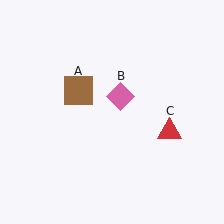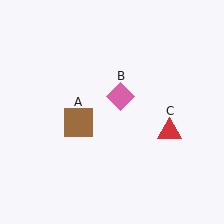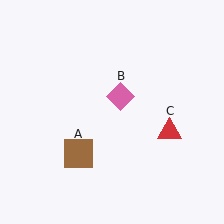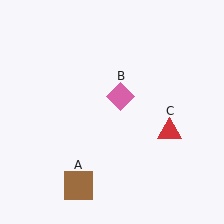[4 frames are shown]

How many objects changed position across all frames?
1 object changed position: brown square (object A).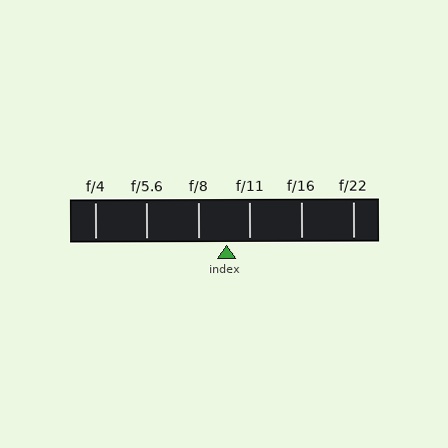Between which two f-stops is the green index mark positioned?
The index mark is between f/8 and f/11.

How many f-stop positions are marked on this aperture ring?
There are 6 f-stop positions marked.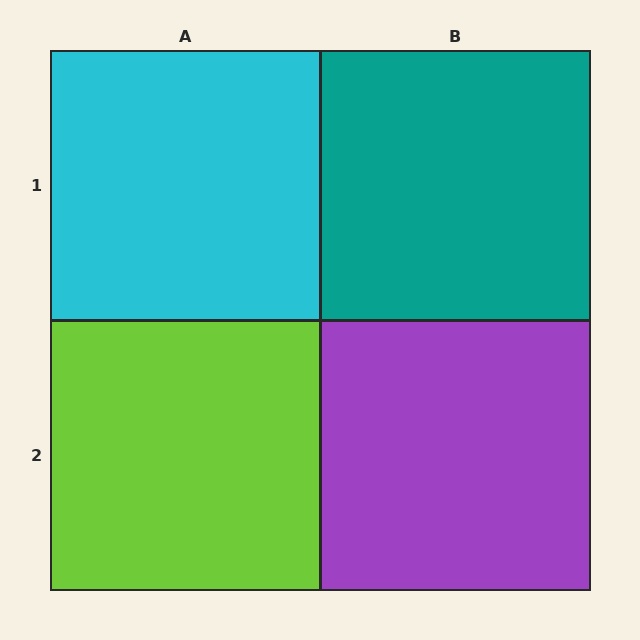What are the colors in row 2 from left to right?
Lime, purple.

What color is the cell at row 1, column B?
Teal.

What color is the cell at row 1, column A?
Cyan.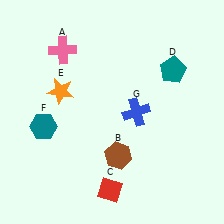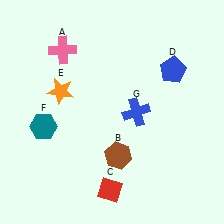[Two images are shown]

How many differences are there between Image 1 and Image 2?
There is 1 difference between the two images.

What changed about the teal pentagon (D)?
In Image 1, D is teal. In Image 2, it changed to blue.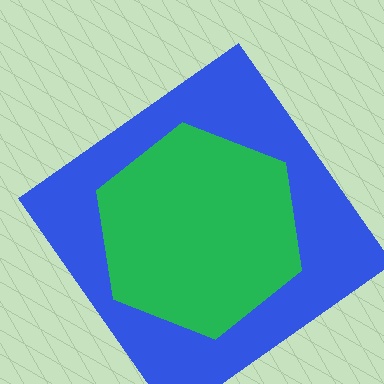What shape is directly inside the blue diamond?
The green hexagon.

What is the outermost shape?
The blue diamond.